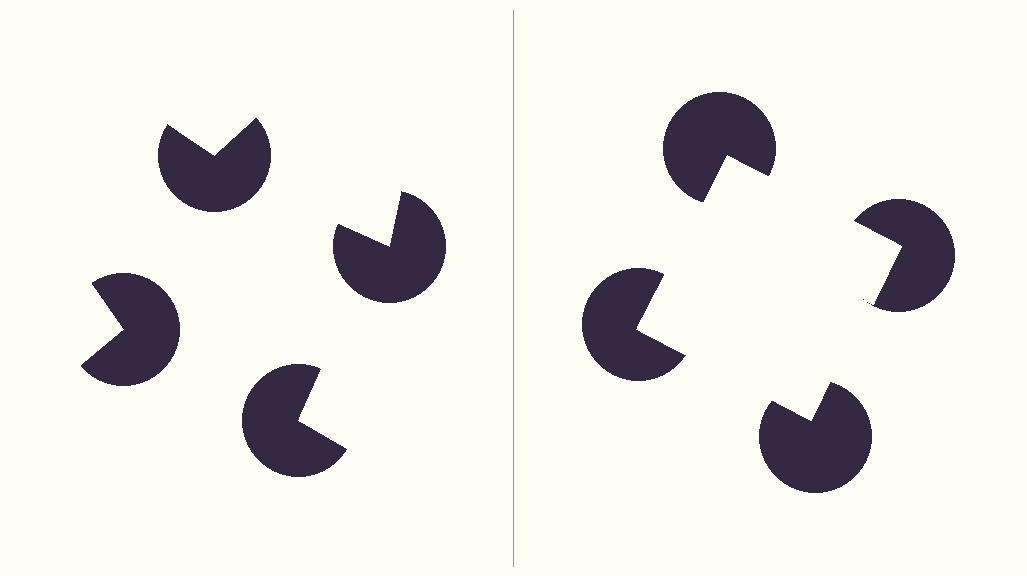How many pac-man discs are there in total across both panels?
8 — 4 on each side.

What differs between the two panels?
The pac-man discs are positioned identically on both sides; only the wedge orientations differ. On the right they align to a square; on the left they are misaligned.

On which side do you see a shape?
An illusory square appears on the right side. On the left side the wedge cuts are rotated, so no coherent shape forms.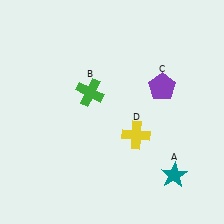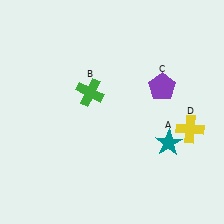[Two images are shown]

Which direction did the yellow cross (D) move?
The yellow cross (D) moved right.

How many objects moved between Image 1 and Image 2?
2 objects moved between the two images.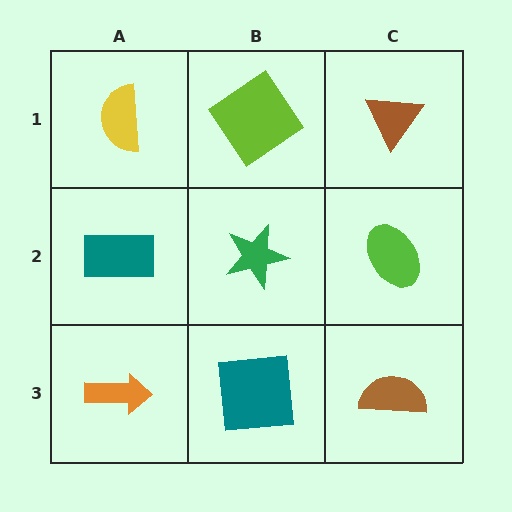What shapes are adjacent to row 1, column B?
A green star (row 2, column B), a yellow semicircle (row 1, column A), a brown triangle (row 1, column C).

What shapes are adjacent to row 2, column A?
A yellow semicircle (row 1, column A), an orange arrow (row 3, column A), a green star (row 2, column B).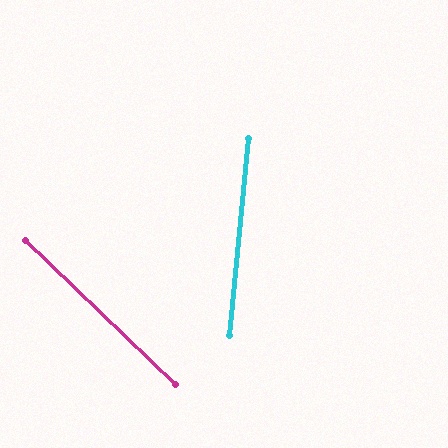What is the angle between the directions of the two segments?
Approximately 52 degrees.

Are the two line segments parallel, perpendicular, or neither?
Neither parallel nor perpendicular — they differ by about 52°.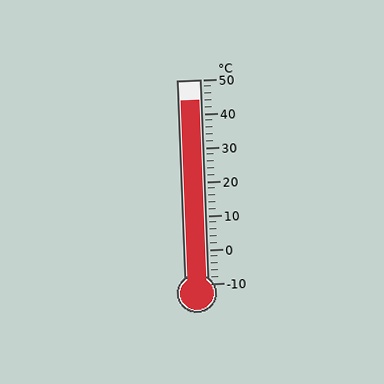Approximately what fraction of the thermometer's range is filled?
The thermometer is filled to approximately 90% of its range.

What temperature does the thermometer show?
The thermometer shows approximately 44°C.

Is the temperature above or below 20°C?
The temperature is above 20°C.